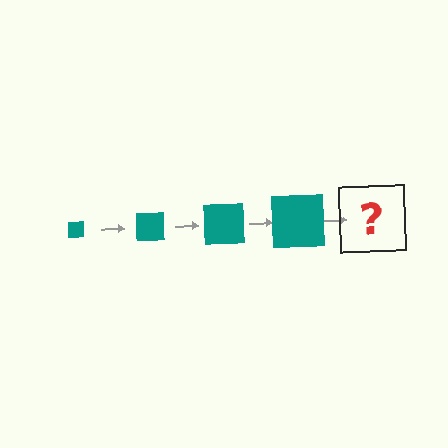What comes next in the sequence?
The next element should be a teal square, larger than the previous one.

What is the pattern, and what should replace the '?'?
The pattern is that the square gets progressively larger each step. The '?' should be a teal square, larger than the previous one.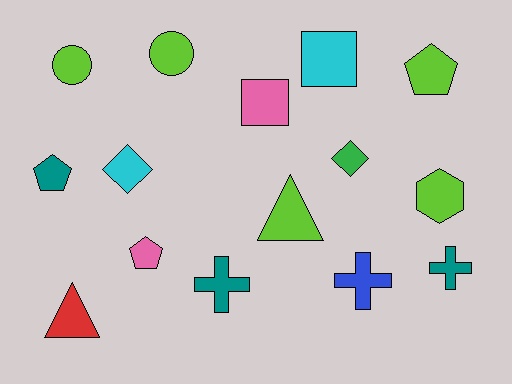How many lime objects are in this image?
There are 5 lime objects.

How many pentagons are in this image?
There are 3 pentagons.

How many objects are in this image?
There are 15 objects.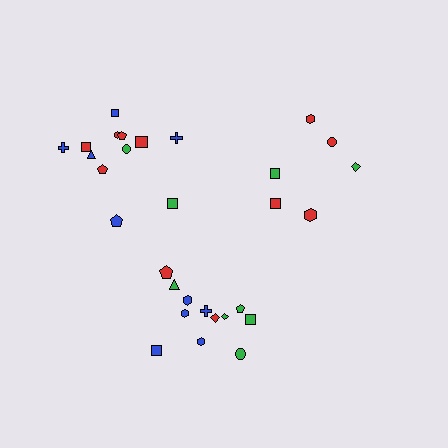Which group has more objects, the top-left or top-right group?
The top-left group.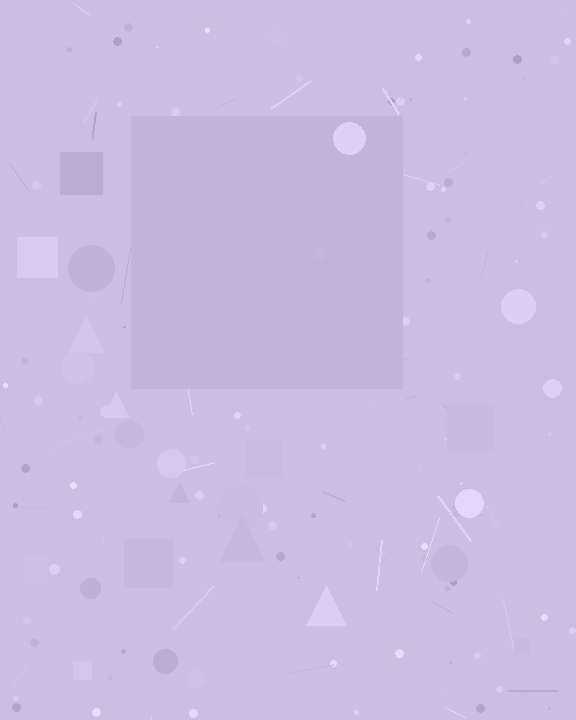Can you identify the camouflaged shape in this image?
The camouflaged shape is a square.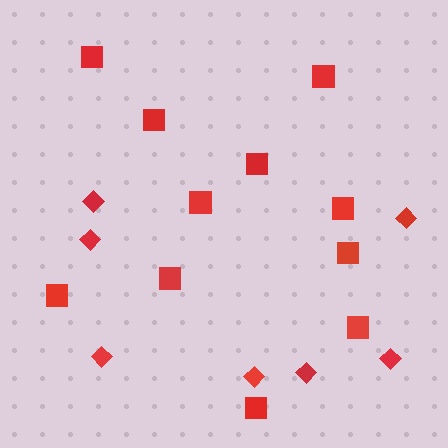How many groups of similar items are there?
There are 2 groups: one group of squares (11) and one group of diamonds (7).